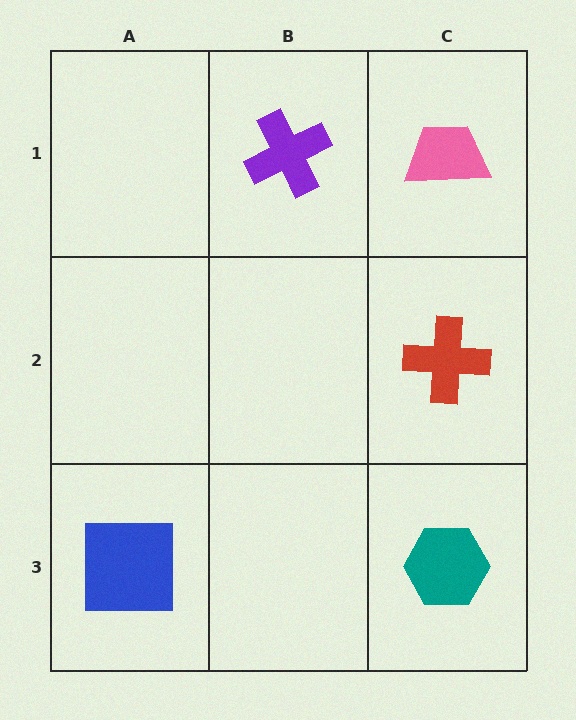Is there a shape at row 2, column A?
No, that cell is empty.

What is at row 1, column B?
A purple cross.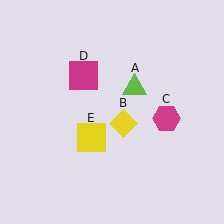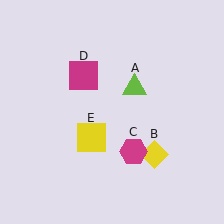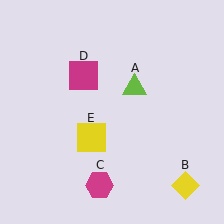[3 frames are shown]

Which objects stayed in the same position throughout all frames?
Lime triangle (object A) and magenta square (object D) and yellow square (object E) remained stationary.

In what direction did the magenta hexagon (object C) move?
The magenta hexagon (object C) moved down and to the left.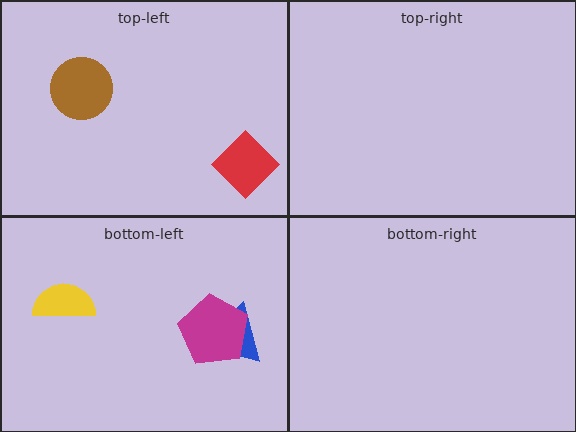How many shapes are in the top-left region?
2.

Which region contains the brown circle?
The top-left region.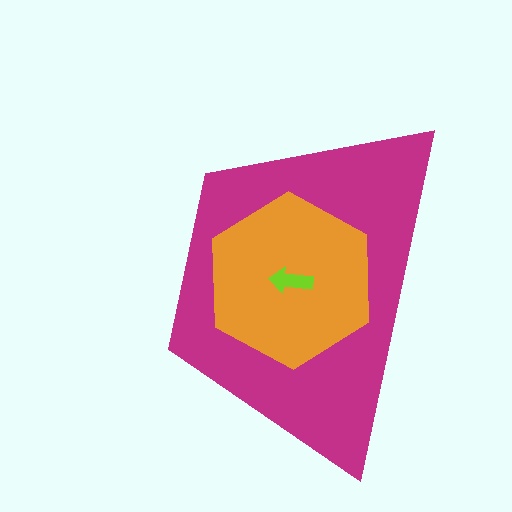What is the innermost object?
The lime arrow.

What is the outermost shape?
The magenta trapezoid.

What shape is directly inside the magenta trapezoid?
The orange hexagon.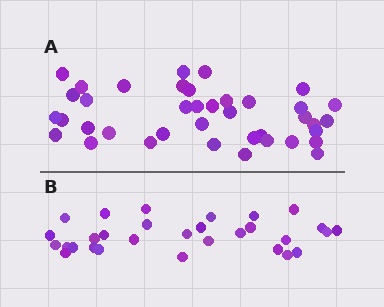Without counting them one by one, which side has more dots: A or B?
Region A (the top region) has more dots.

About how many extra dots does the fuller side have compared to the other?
Region A has roughly 8 or so more dots than region B.